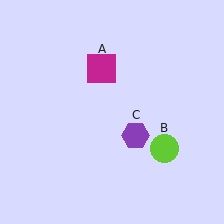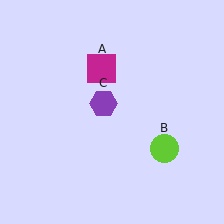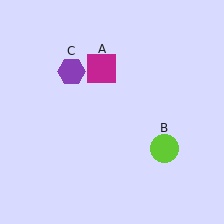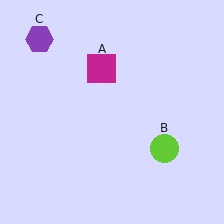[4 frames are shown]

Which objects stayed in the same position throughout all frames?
Magenta square (object A) and lime circle (object B) remained stationary.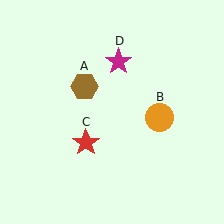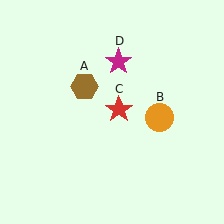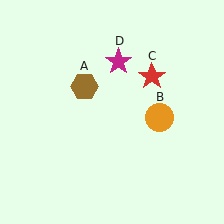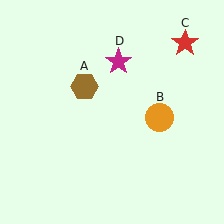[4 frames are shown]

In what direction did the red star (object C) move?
The red star (object C) moved up and to the right.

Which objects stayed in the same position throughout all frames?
Brown hexagon (object A) and orange circle (object B) and magenta star (object D) remained stationary.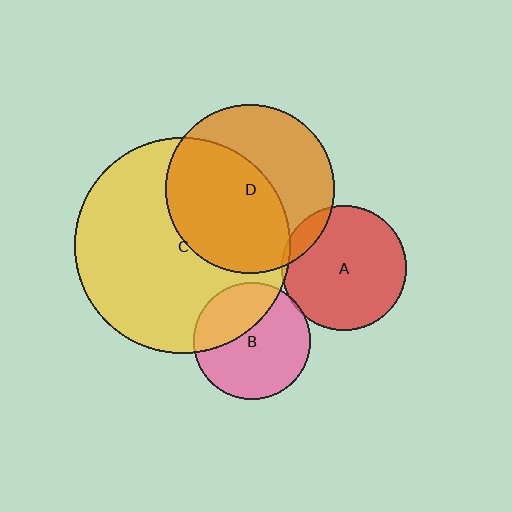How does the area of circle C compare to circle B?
Approximately 3.4 times.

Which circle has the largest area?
Circle C (yellow).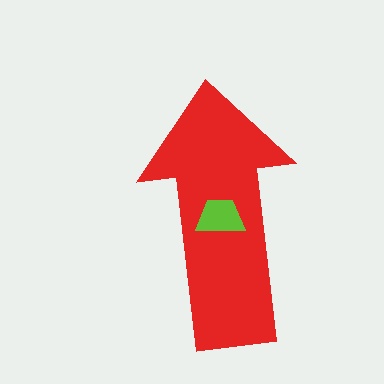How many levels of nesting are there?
2.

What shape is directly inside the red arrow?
The lime trapezoid.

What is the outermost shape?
The red arrow.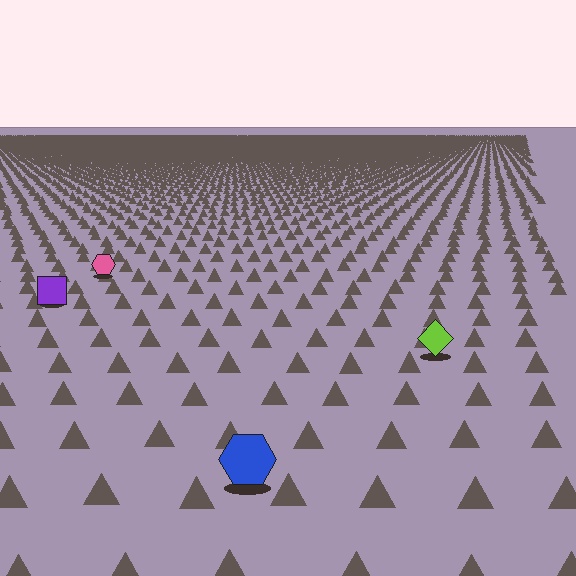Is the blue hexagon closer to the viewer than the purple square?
Yes. The blue hexagon is closer — you can tell from the texture gradient: the ground texture is coarser near it.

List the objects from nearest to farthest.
From nearest to farthest: the blue hexagon, the lime diamond, the purple square, the pink hexagon.